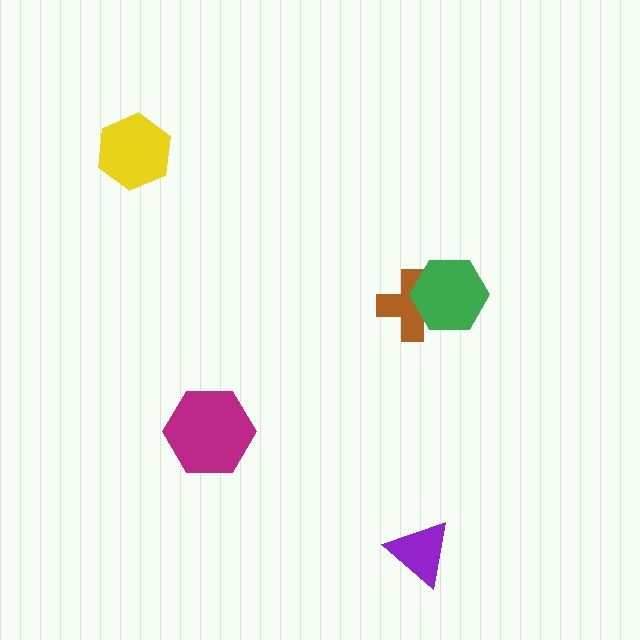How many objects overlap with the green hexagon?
1 object overlaps with the green hexagon.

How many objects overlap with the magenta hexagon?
0 objects overlap with the magenta hexagon.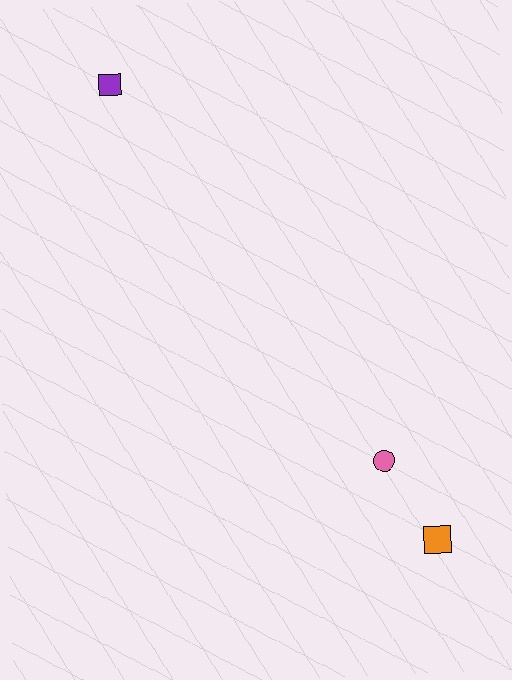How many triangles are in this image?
There are no triangles.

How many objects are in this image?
There are 3 objects.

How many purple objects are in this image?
There is 1 purple object.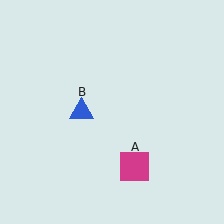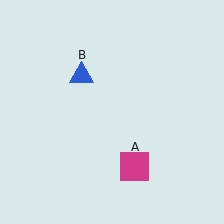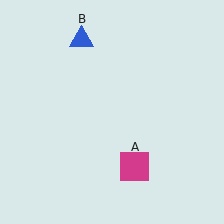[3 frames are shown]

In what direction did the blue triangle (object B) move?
The blue triangle (object B) moved up.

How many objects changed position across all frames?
1 object changed position: blue triangle (object B).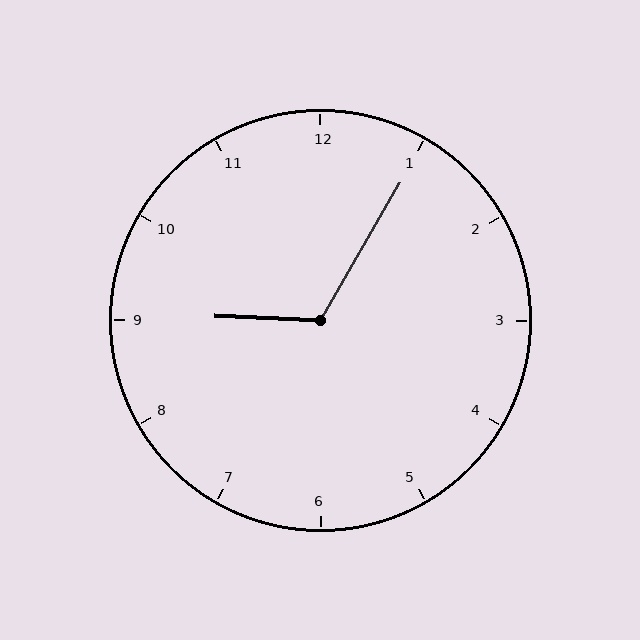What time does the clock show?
9:05.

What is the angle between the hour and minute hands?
Approximately 118 degrees.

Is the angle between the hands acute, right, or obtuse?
It is obtuse.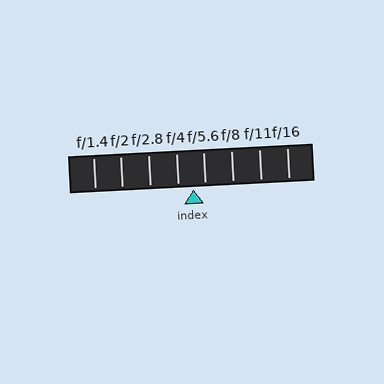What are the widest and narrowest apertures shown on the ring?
The widest aperture shown is f/1.4 and the narrowest is f/16.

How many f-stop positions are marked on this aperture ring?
There are 8 f-stop positions marked.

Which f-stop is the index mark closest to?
The index mark is closest to f/5.6.